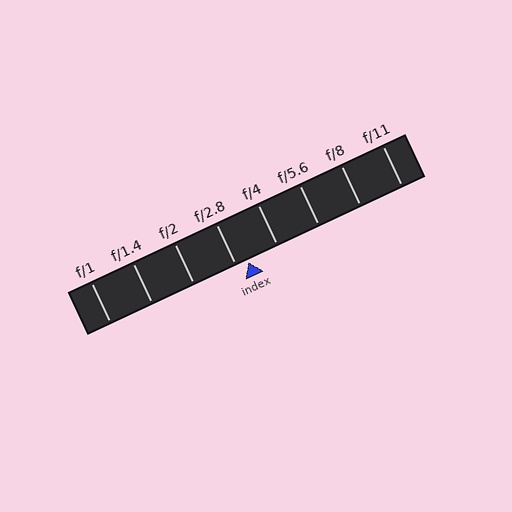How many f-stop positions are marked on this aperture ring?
There are 8 f-stop positions marked.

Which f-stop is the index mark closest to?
The index mark is closest to f/2.8.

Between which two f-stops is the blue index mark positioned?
The index mark is between f/2.8 and f/4.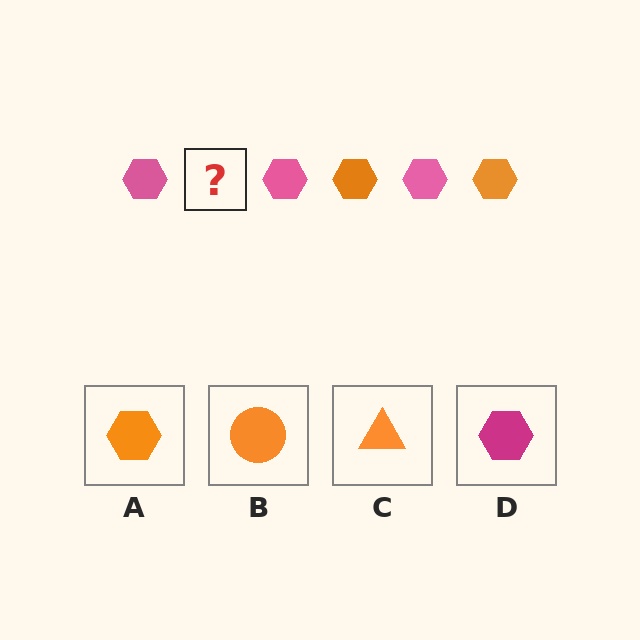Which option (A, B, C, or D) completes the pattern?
A.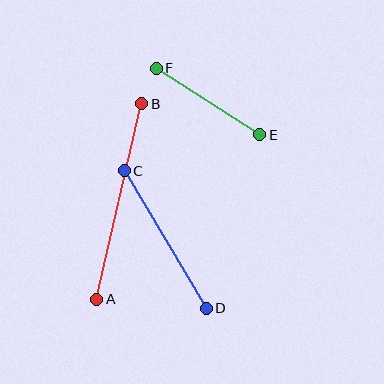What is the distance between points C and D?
The distance is approximately 160 pixels.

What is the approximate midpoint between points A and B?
The midpoint is at approximately (119, 201) pixels.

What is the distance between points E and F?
The distance is approximately 123 pixels.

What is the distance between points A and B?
The distance is approximately 201 pixels.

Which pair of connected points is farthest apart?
Points A and B are farthest apart.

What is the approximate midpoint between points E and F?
The midpoint is at approximately (208, 102) pixels.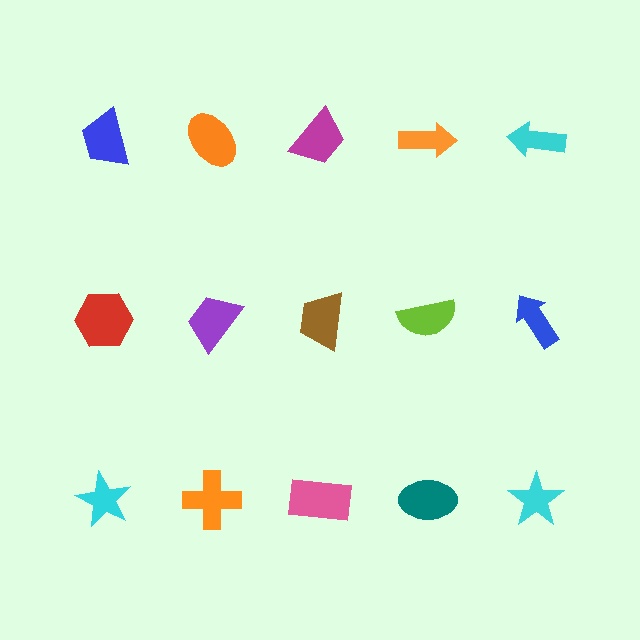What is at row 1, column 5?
A cyan arrow.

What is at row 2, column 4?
A lime semicircle.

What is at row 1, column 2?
An orange ellipse.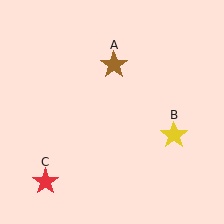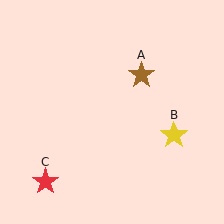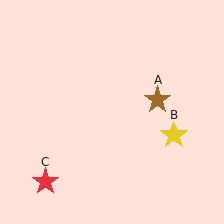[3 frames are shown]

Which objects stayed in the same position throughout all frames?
Yellow star (object B) and red star (object C) remained stationary.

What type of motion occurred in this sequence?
The brown star (object A) rotated clockwise around the center of the scene.